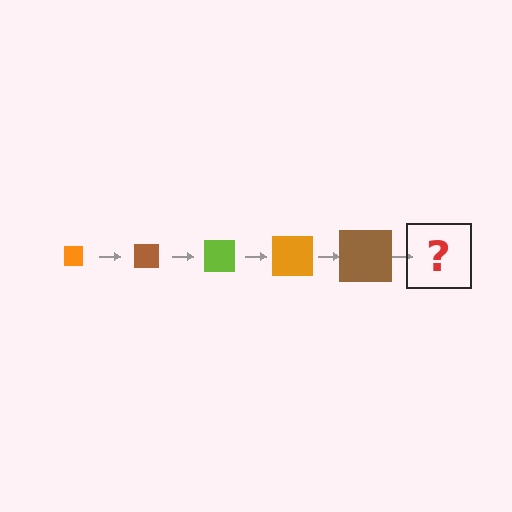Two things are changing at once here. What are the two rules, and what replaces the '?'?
The two rules are that the square grows larger each step and the color cycles through orange, brown, and lime. The '?' should be a lime square, larger than the previous one.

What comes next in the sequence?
The next element should be a lime square, larger than the previous one.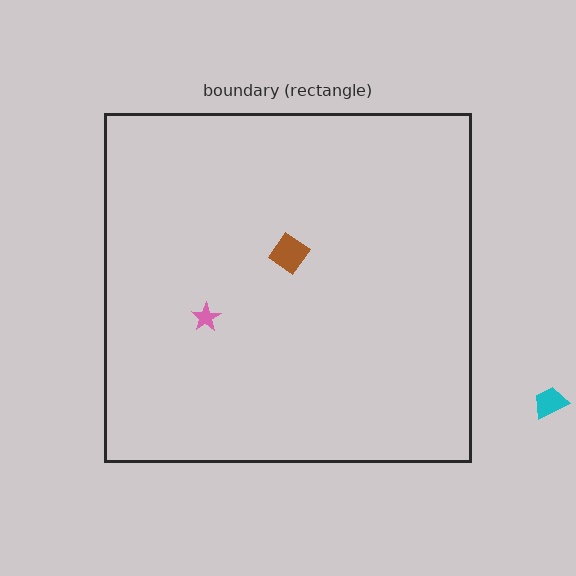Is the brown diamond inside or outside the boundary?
Inside.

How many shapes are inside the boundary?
2 inside, 1 outside.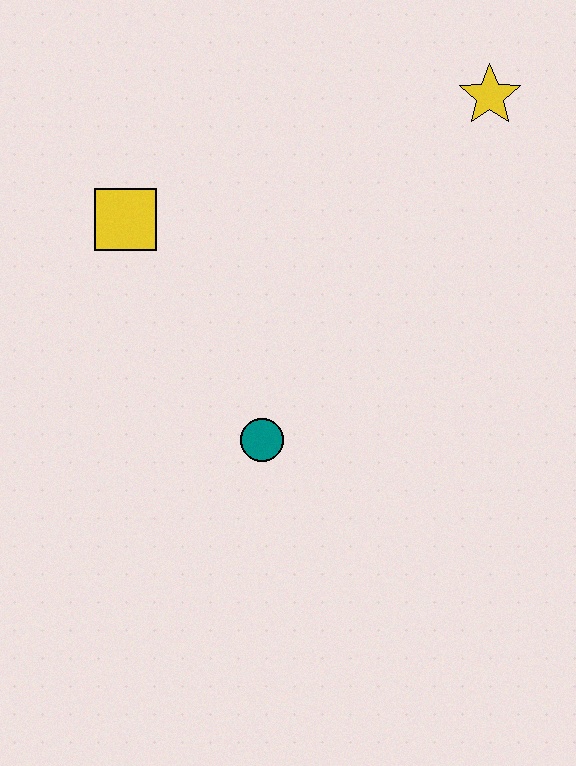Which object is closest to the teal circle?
The yellow square is closest to the teal circle.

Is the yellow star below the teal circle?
No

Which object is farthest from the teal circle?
The yellow star is farthest from the teal circle.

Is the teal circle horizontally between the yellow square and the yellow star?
Yes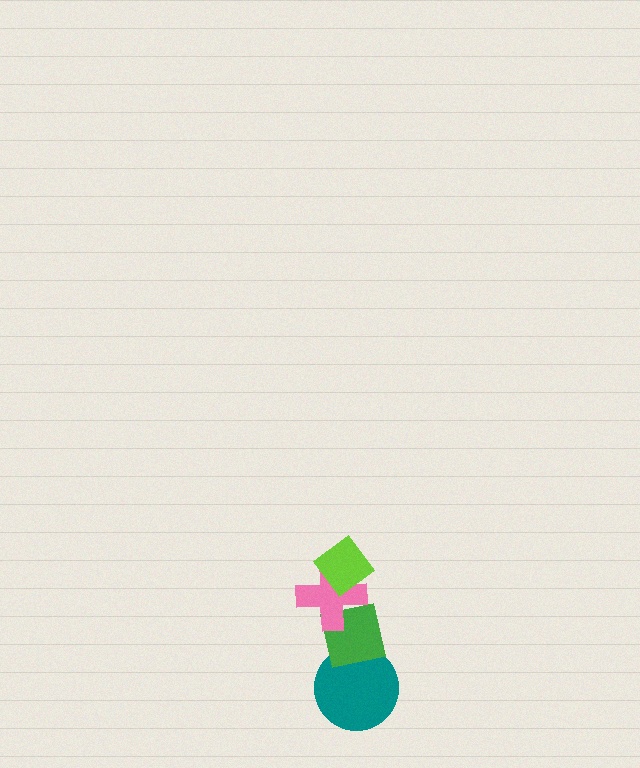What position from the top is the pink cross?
The pink cross is 2nd from the top.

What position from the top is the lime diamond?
The lime diamond is 1st from the top.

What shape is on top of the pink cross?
The lime diamond is on top of the pink cross.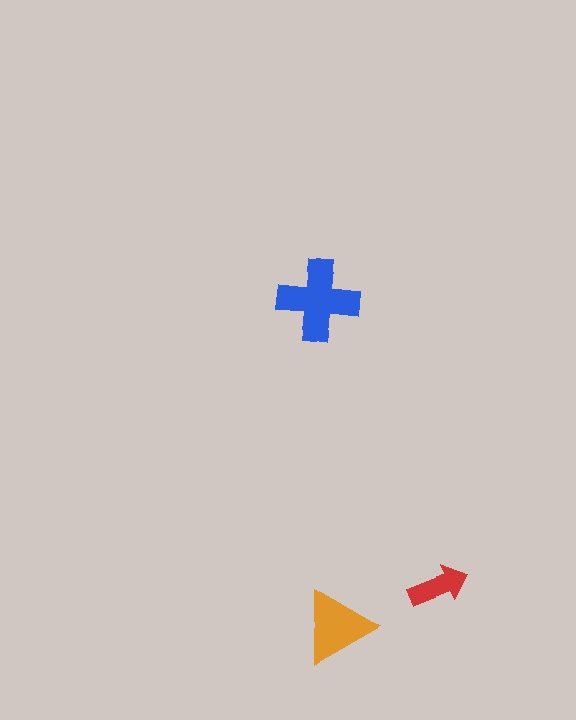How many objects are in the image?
There are 3 objects in the image.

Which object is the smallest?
The red arrow.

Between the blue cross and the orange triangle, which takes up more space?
The blue cross.